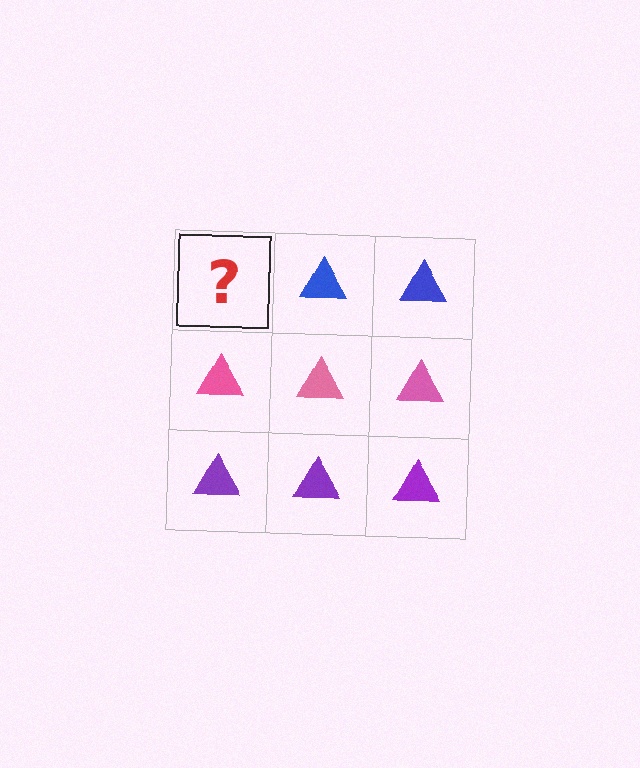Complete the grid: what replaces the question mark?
The question mark should be replaced with a blue triangle.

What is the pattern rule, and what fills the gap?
The rule is that each row has a consistent color. The gap should be filled with a blue triangle.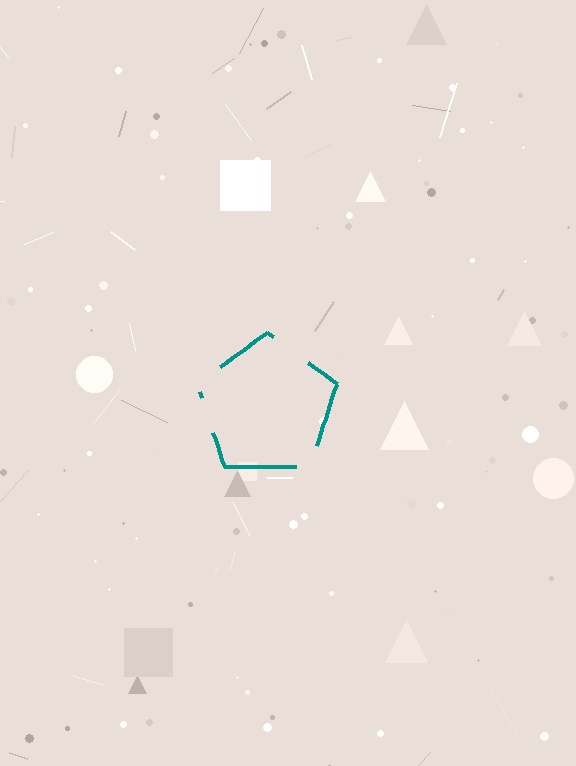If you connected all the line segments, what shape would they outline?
They would outline a pentagon.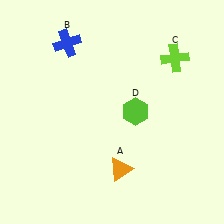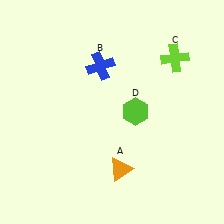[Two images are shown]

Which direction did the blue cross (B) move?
The blue cross (B) moved right.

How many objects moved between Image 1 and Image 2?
1 object moved between the two images.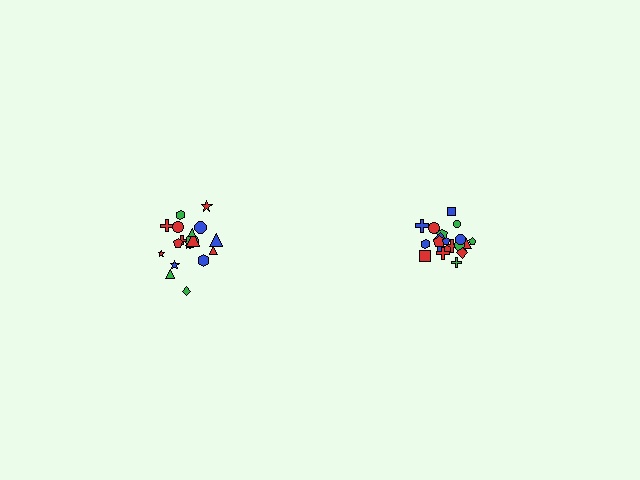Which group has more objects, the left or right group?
The right group.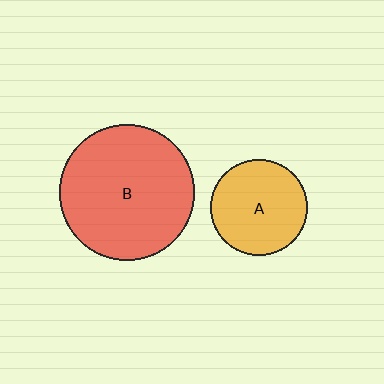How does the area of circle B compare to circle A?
Approximately 2.0 times.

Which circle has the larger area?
Circle B (red).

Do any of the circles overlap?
No, none of the circles overlap.